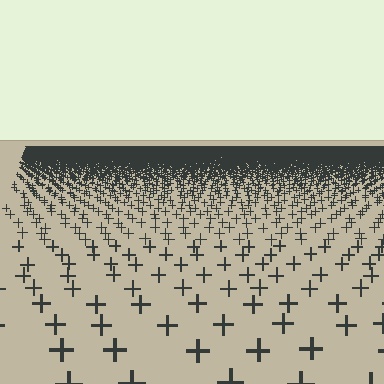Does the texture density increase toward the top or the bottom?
Density increases toward the top.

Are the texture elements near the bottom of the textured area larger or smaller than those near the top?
Larger. Near the bottom, elements are closer to the viewer and appear at a bigger on-screen size.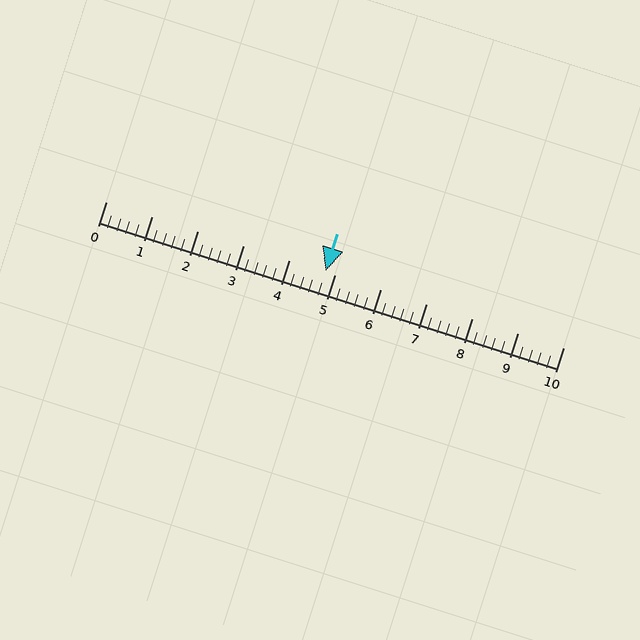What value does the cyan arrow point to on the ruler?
The cyan arrow points to approximately 4.8.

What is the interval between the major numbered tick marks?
The major tick marks are spaced 1 units apart.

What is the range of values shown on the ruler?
The ruler shows values from 0 to 10.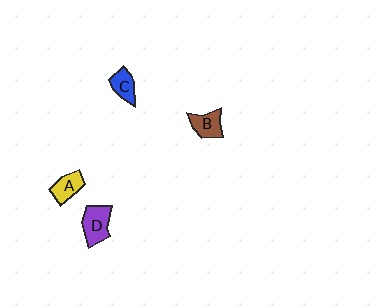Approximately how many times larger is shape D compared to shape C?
Approximately 1.5 times.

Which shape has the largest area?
Shape D (purple).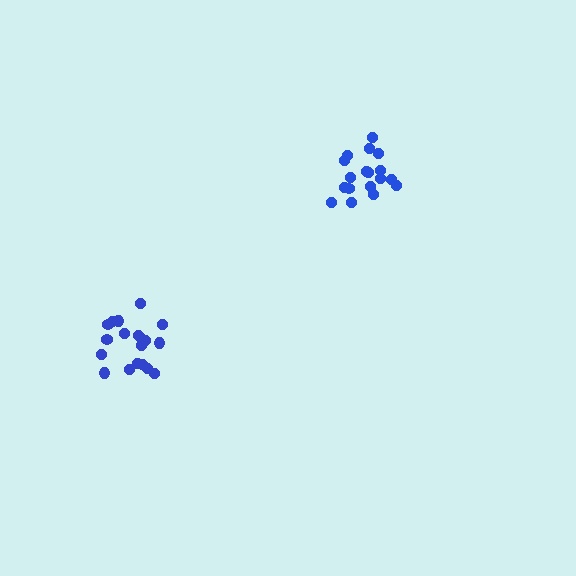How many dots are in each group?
Group 1: 19 dots, Group 2: 18 dots (37 total).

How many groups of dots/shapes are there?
There are 2 groups.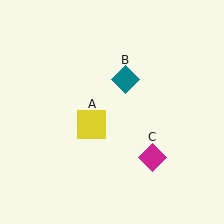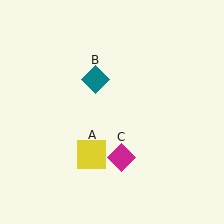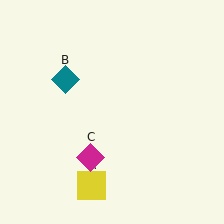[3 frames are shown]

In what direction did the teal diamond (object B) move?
The teal diamond (object B) moved left.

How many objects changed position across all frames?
3 objects changed position: yellow square (object A), teal diamond (object B), magenta diamond (object C).